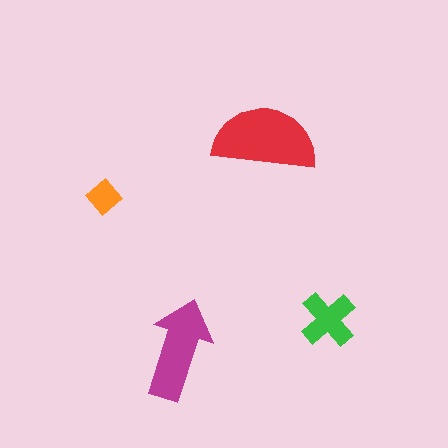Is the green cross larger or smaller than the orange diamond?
Larger.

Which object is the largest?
The red semicircle.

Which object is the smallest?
The orange diamond.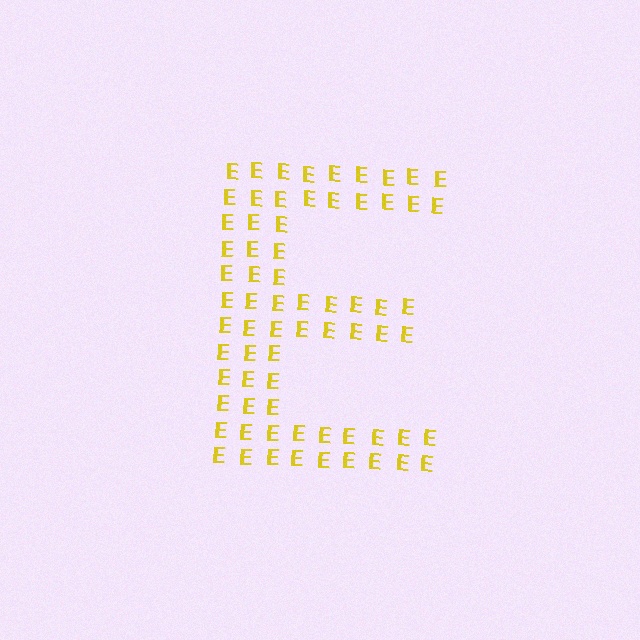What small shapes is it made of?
It is made of small letter E's.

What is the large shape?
The large shape is the letter E.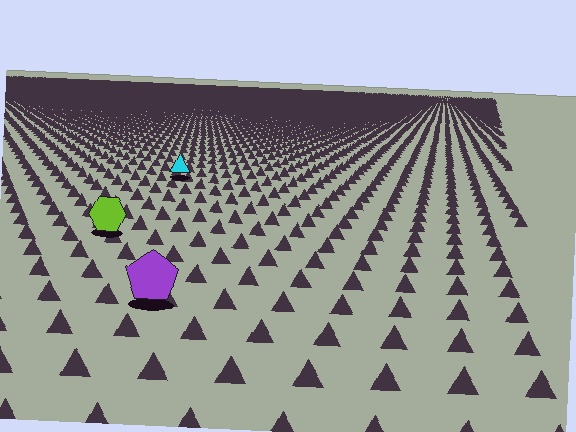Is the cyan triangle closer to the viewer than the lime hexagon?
No. The lime hexagon is closer — you can tell from the texture gradient: the ground texture is coarser near it.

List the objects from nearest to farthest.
From nearest to farthest: the purple pentagon, the lime hexagon, the cyan triangle.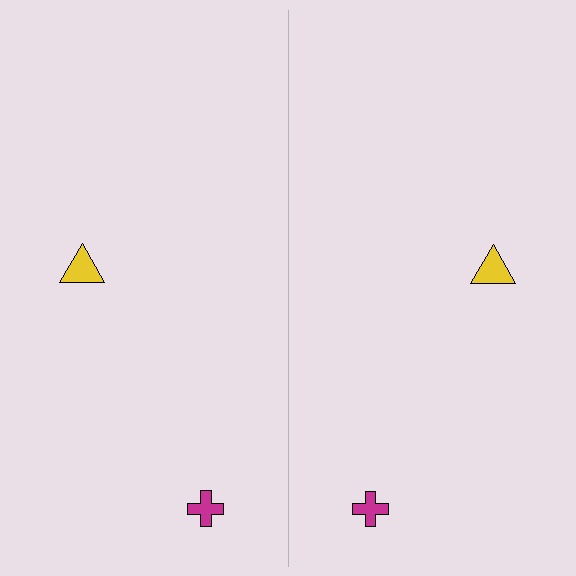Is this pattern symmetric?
Yes, this pattern has bilateral (reflection) symmetry.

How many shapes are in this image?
There are 4 shapes in this image.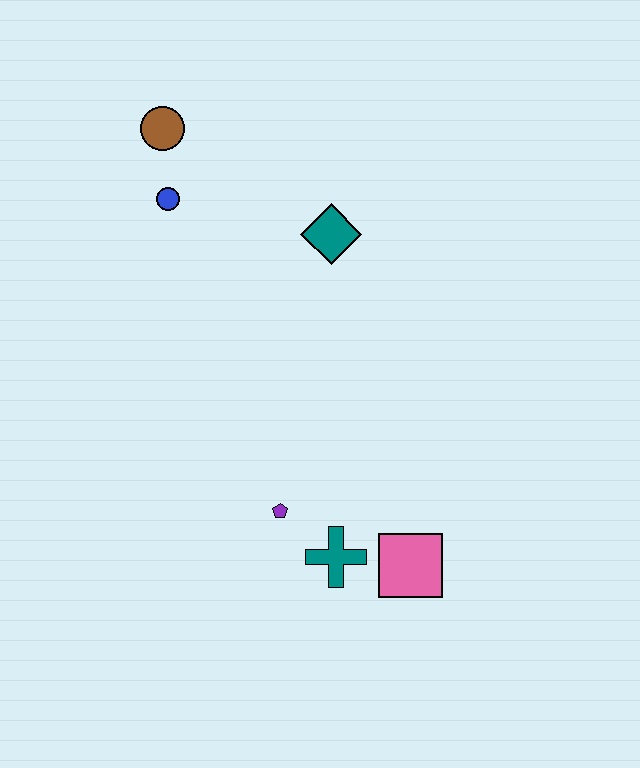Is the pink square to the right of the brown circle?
Yes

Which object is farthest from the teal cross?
The brown circle is farthest from the teal cross.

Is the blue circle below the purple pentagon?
No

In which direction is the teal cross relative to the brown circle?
The teal cross is below the brown circle.